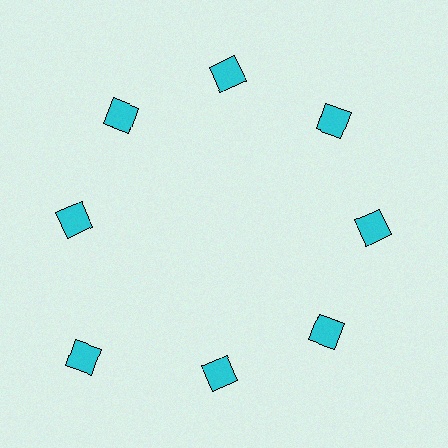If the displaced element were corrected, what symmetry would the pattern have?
It would have 8-fold rotational symmetry — the pattern would map onto itself every 45 degrees.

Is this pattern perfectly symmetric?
No. The 8 cyan diamonds are arranged in a ring, but one element near the 8 o'clock position is pushed outward from the center, breaking the 8-fold rotational symmetry.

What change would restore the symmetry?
The symmetry would be restored by moving it inward, back onto the ring so that all 8 diamonds sit at equal angles and equal distance from the center.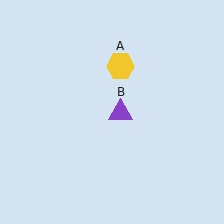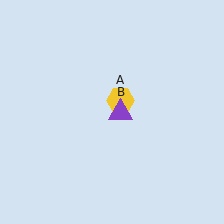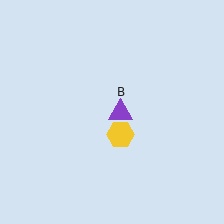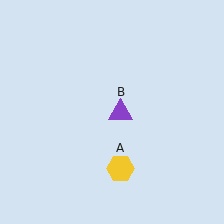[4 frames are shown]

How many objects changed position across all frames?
1 object changed position: yellow hexagon (object A).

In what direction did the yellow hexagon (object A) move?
The yellow hexagon (object A) moved down.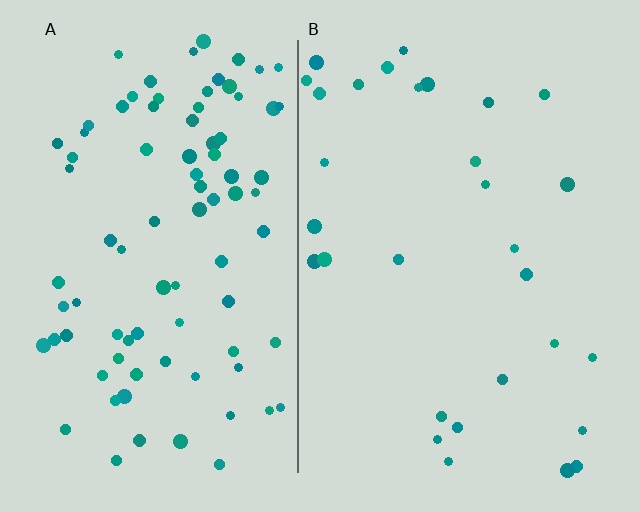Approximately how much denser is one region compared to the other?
Approximately 2.9× — region A over region B.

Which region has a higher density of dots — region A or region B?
A (the left).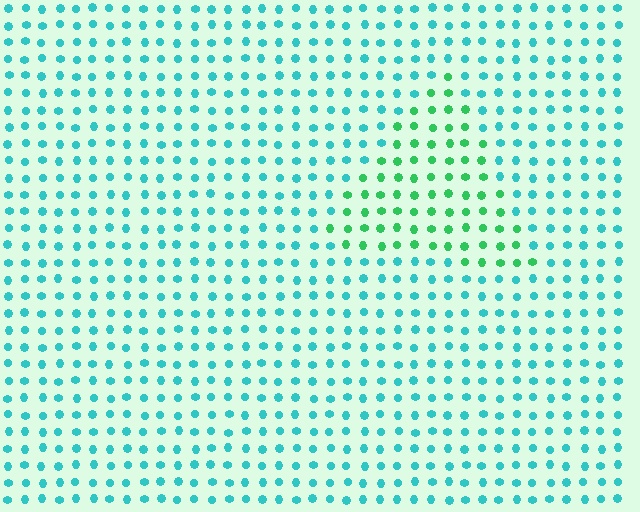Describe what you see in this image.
The image is filled with small cyan elements in a uniform arrangement. A triangle-shaped region is visible where the elements are tinted to a slightly different hue, forming a subtle color boundary.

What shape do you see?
I see a triangle.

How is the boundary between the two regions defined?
The boundary is defined purely by a slight shift in hue (about 41 degrees). Spacing, size, and orientation are identical on both sides.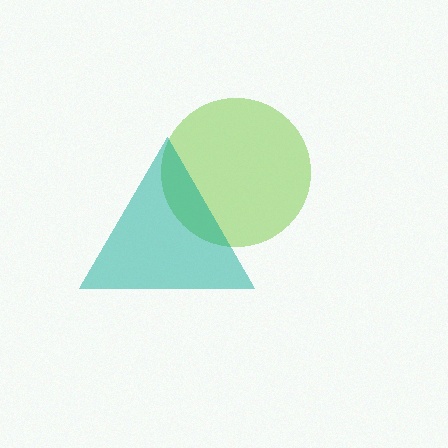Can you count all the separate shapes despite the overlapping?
Yes, there are 2 separate shapes.